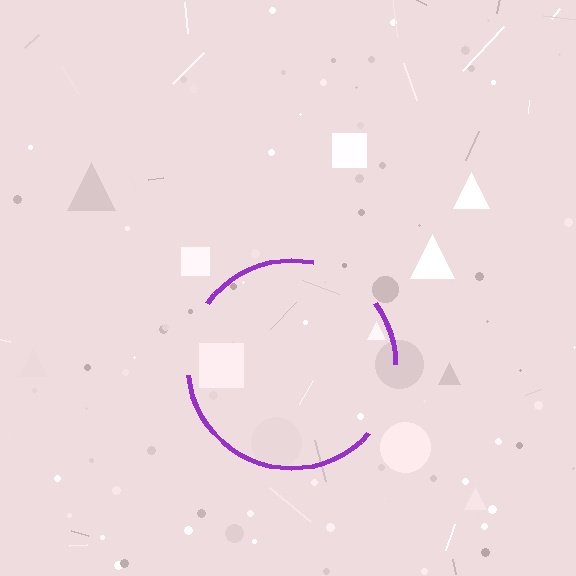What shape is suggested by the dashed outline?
The dashed outline suggests a circle.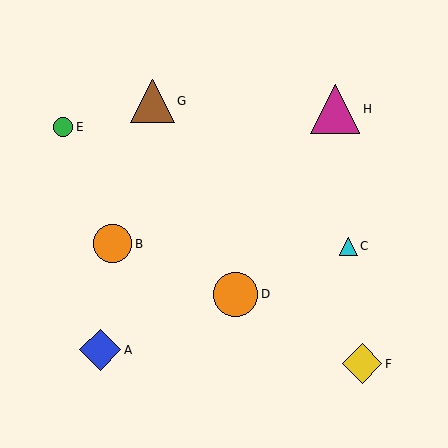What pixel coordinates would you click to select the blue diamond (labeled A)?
Click at (100, 350) to select the blue diamond A.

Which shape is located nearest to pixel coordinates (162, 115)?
The brown triangle (labeled G) at (152, 101) is nearest to that location.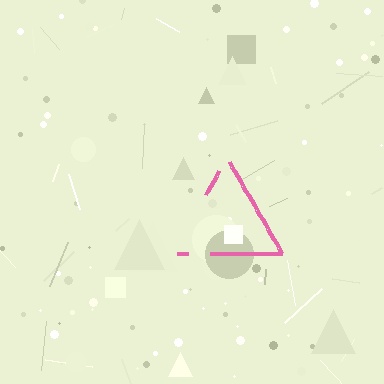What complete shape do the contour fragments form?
The contour fragments form a triangle.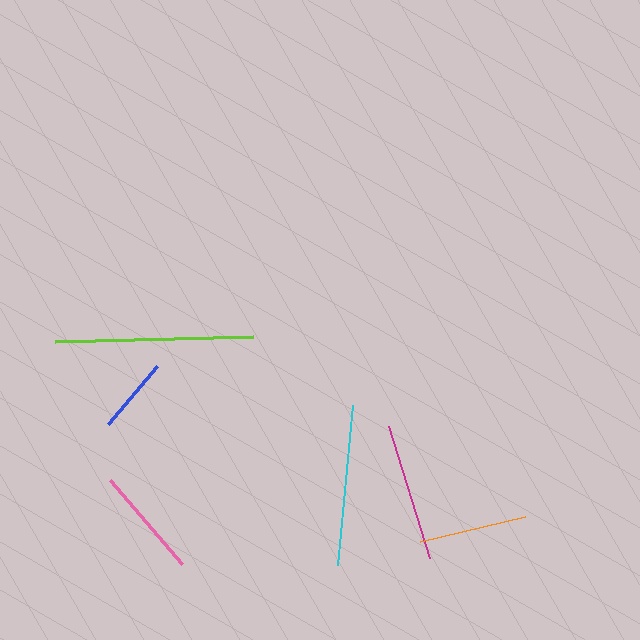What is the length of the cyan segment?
The cyan segment is approximately 161 pixels long.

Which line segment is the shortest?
The blue line is the shortest at approximately 75 pixels.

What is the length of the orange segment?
The orange segment is approximately 107 pixels long.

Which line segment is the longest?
The lime line is the longest at approximately 198 pixels.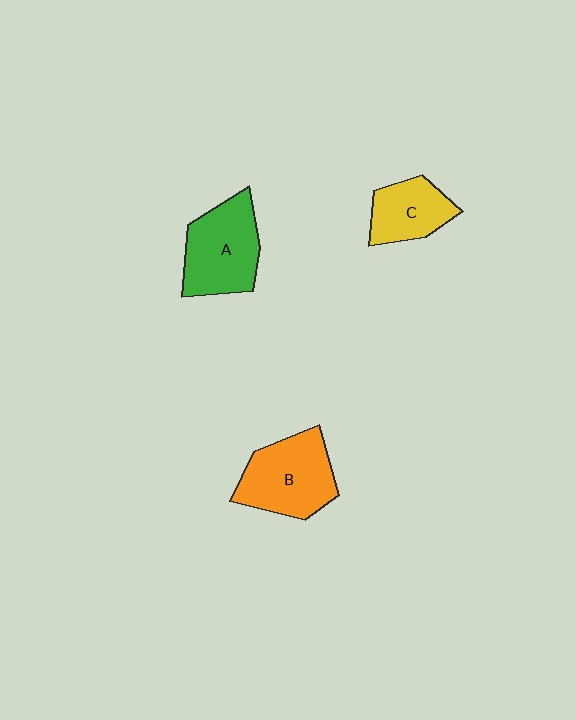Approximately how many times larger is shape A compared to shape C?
Approximately 1.5 times.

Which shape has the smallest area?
Shape C (yellow).